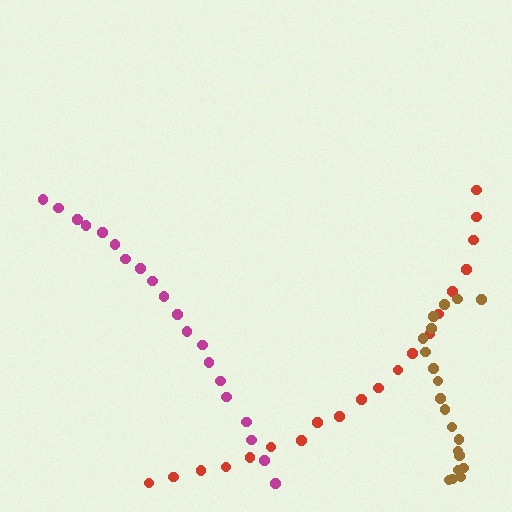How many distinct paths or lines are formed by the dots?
There are 3 distinct paths.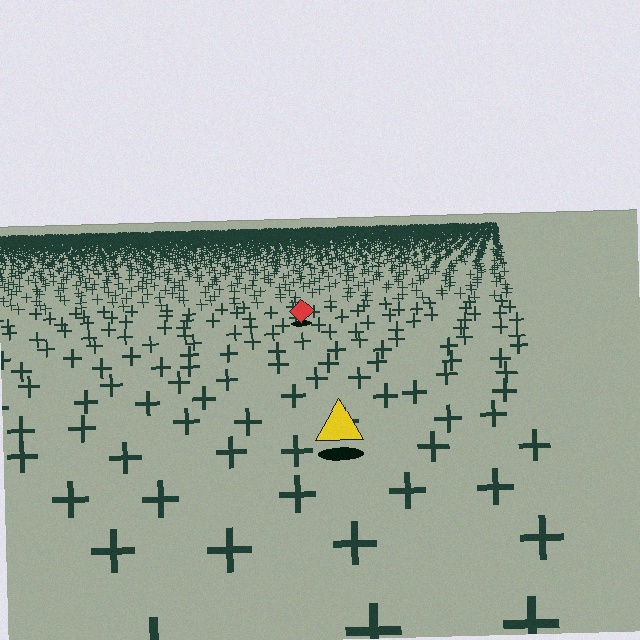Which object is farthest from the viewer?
The red diamond is farthest from the viewer. It appears smaller and the ground texture around it is denser.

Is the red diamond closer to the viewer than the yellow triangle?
No. The yellow triangle is closer — you can tell from the texture gradient: the ground texture is coarser near it.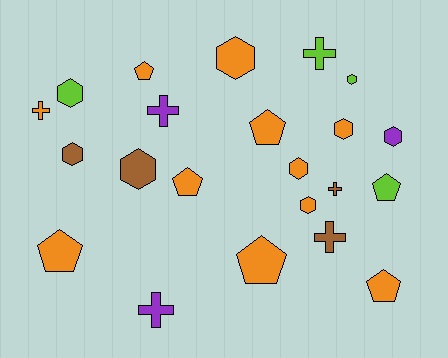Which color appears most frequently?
Orange, with 11 objects.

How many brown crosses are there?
There are 2 brown crosses.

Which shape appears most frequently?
Hexagon, with 9 objects.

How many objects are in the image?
There are 22 objects.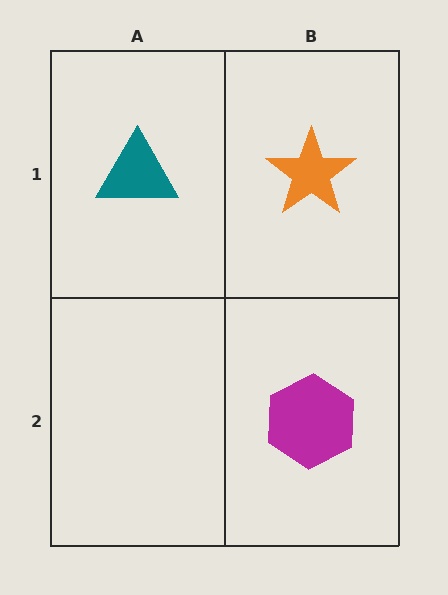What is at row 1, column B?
An orange star.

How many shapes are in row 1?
2 shapes.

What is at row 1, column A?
A teal triangle.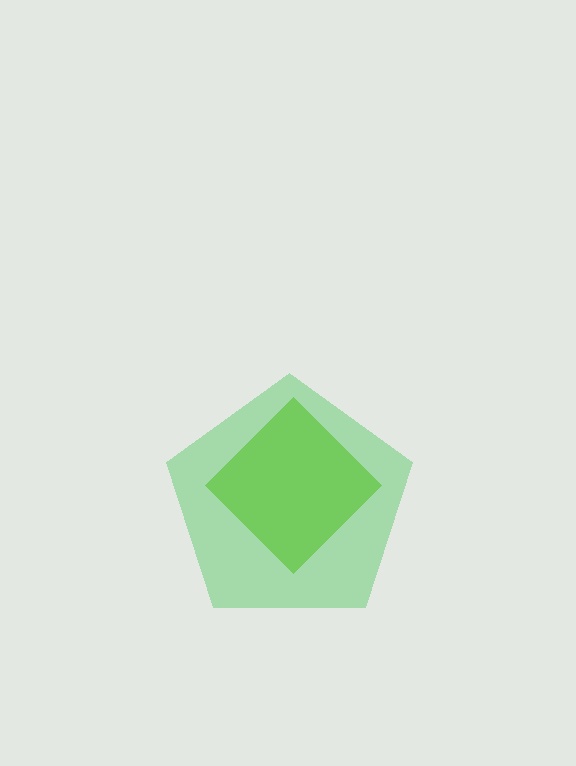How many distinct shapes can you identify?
There are 2 distinct shapes: a lime diamond, a green pentagon.